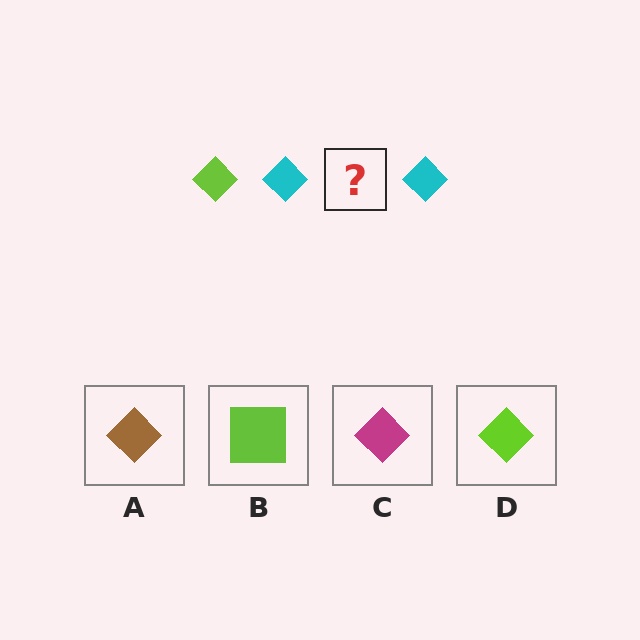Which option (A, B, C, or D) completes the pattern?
D.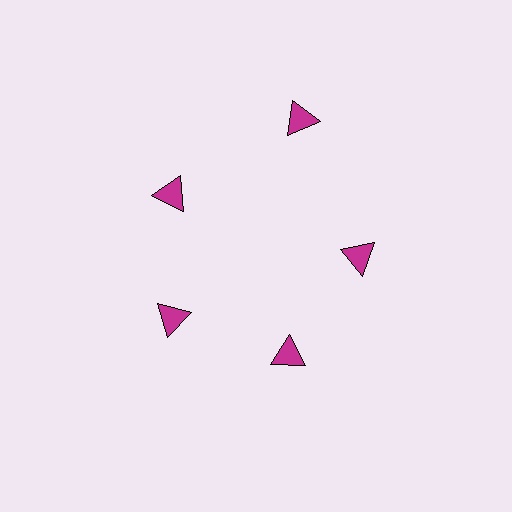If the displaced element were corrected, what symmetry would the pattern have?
It would have 5-fold rotational symmetry — the pattern would map onto itself every 72 degrees.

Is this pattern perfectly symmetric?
No. The 5 magenta triangles are arranged in a ring, but one element near the 1 o'clock position is pushed outward from the center, breaking the 5-fold rotational symmetry.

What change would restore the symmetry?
The symmetry would be restored by moving it inward, back onto the ring so that all 5 triangles sit at equal angles and equal distance from the center.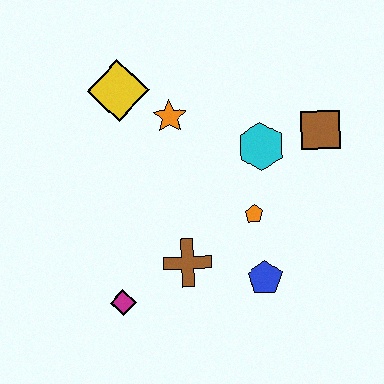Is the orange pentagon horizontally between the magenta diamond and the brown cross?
No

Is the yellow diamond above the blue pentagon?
Yes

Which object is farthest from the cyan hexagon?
The magenta diamond is farthest from the cyan hexagon.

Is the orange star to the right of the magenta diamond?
Yes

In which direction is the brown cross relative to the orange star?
The brown cross is below the orange star.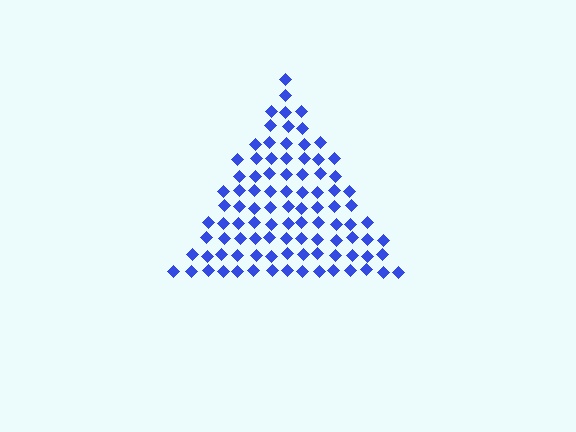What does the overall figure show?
The overall figure shows a triangle.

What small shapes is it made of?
It is made of small diamonds.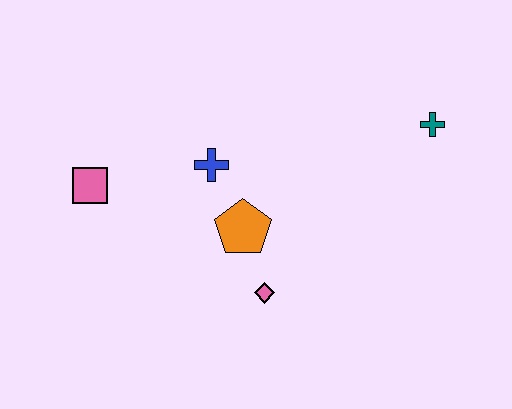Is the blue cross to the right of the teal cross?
No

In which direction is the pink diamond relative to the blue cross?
The pink diamond is below the blue cross.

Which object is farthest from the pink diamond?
The teal cross is farthest from the pink diamond.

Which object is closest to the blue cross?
The orange pentagon is closest to the blue cross.